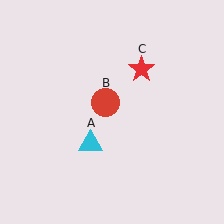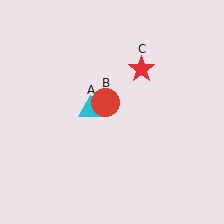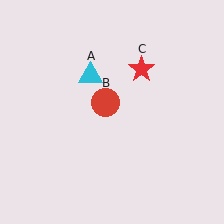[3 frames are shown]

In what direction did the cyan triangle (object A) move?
The cyan triangle (object A) moved up.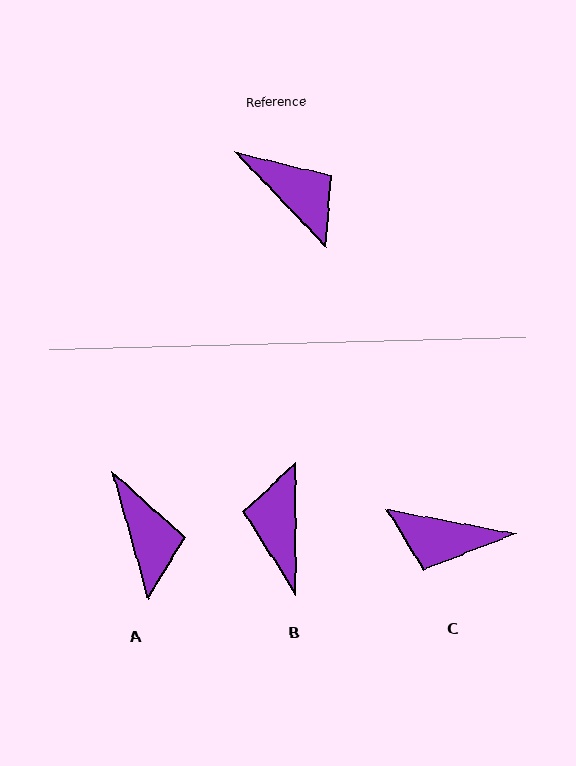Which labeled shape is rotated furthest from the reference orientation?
C, about 144 degrees away.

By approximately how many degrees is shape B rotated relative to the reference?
Approximately 137 degrees counter-clockwise.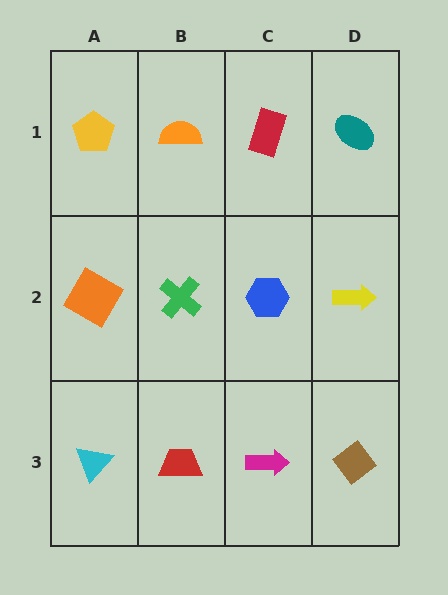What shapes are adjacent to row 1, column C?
A blue hexagon (row 2, column C), an orange semicircle (row 1, column B), a teal ellipse (row 1, column D).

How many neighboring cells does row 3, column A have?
2.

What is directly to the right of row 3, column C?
A brown diamond.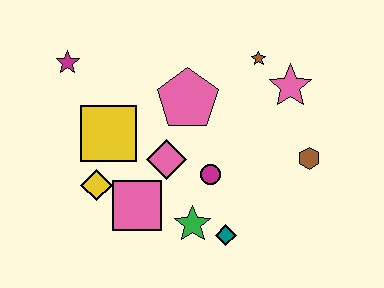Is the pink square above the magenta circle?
No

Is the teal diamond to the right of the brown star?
No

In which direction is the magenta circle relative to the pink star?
The magenta circle is below the pink star.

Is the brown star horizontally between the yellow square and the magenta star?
No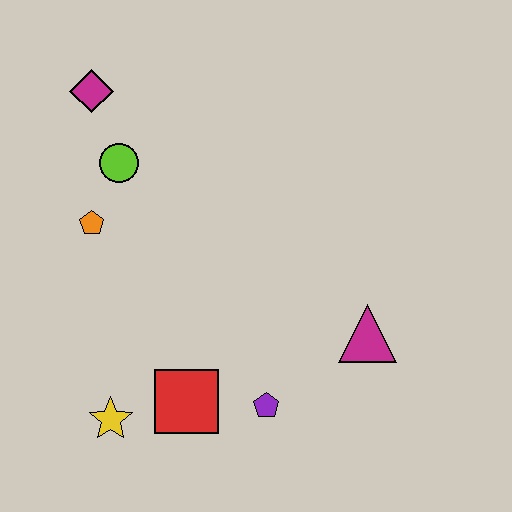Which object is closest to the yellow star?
The red square is closest to the yellow star.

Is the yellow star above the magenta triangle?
No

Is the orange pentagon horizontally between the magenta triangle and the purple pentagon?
No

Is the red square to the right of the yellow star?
Yes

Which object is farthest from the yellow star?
The magenta diamond is farthest from the yellow star.